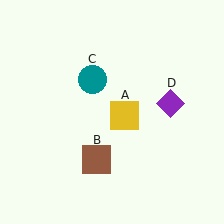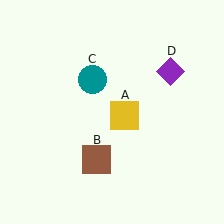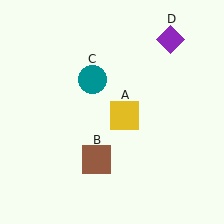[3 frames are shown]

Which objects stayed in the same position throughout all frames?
Yellow square (object A) and brown square (object B) and teal circle (object C) remained stationary.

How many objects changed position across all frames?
1 object changed position: purple diamond (object D).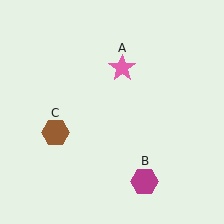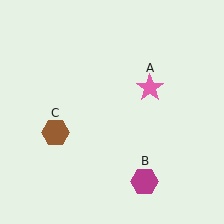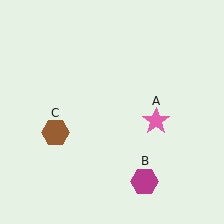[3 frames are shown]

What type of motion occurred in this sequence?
The pink star (object A) rotated clockwise around the center of the scene.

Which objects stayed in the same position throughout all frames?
Magenta hexagon (object B) and brown hexagon (object C) remained stationary.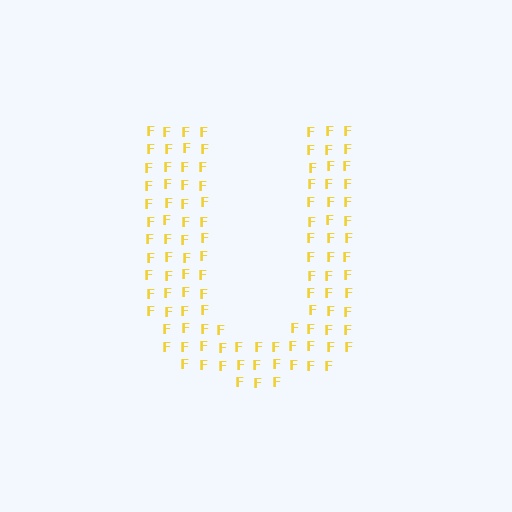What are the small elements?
The small elements are letter F's.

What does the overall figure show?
The overall figure shows the letter U.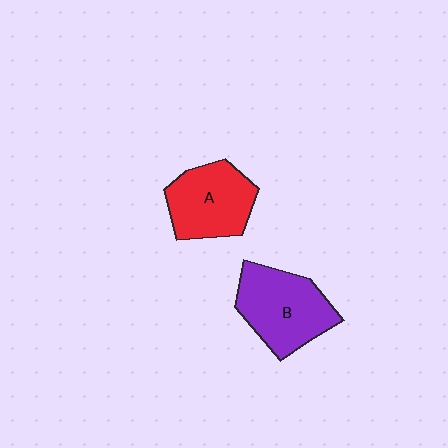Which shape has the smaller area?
Shape A (red).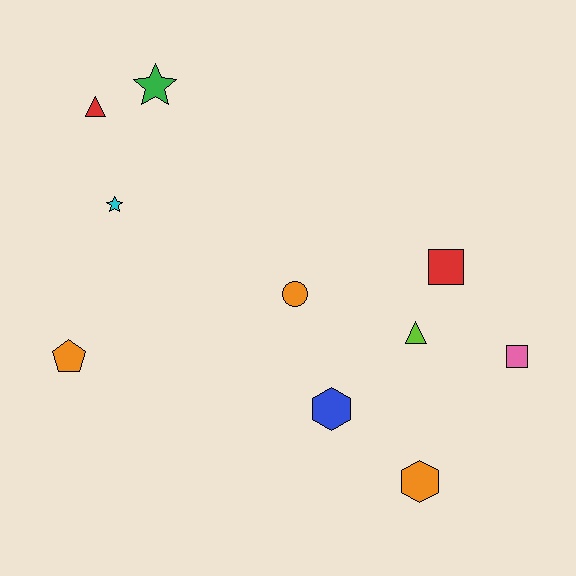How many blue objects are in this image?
There is 1 blue object.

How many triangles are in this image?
There are 2 triangles.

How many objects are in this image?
There are 10 objects.